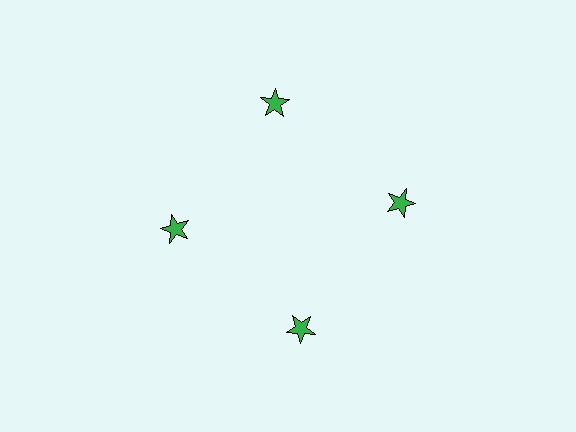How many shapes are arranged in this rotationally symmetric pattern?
There are 4 shapes, arranged in 4 groups of 1.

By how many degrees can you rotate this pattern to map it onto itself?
The pattern maps onto itself every 90 degrees of rotation.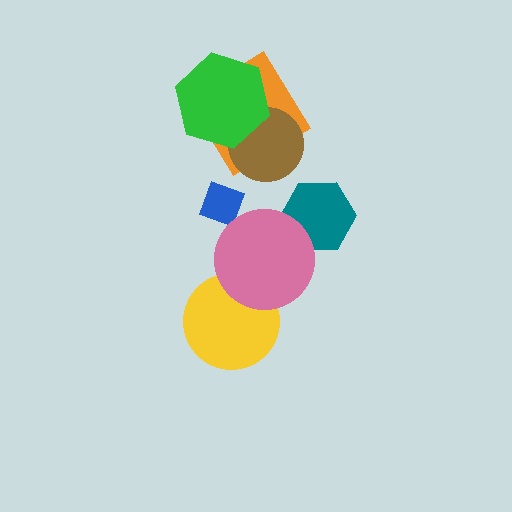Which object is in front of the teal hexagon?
The pink circle is in front of the teal hexagon.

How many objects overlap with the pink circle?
2 objects overlap with the pink circle.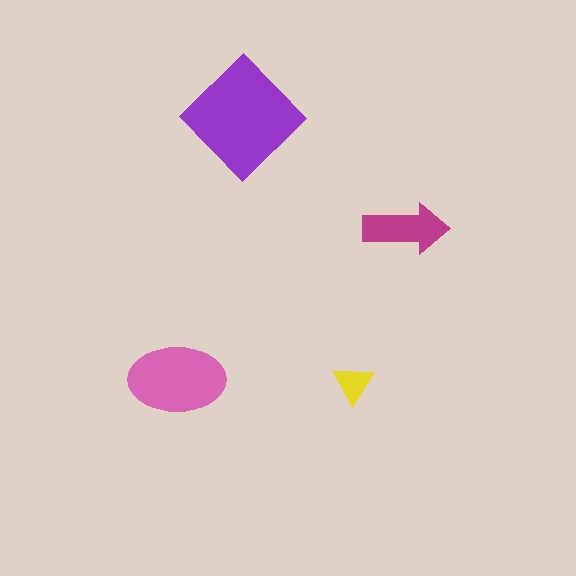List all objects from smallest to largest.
The yellow triangle, the magenta arrow, the pink ellipse, the purple diamond.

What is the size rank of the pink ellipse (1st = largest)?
2nd.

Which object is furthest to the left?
The pink ellipse is leftmost.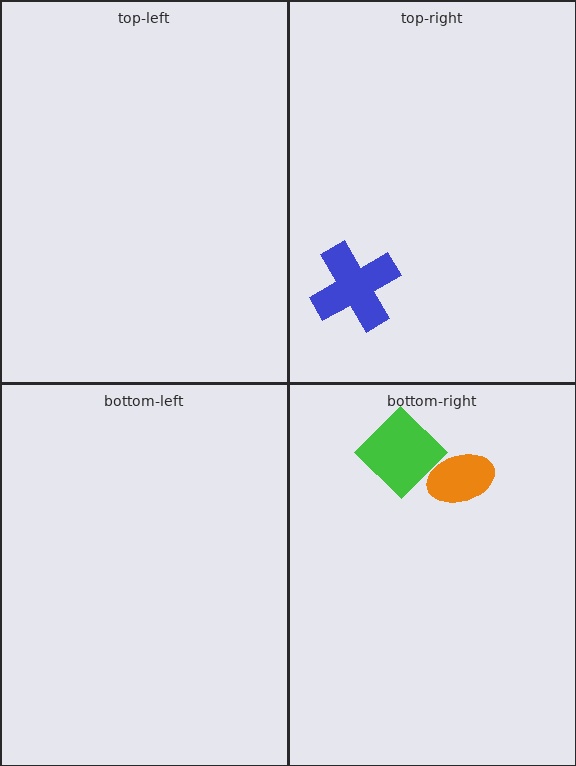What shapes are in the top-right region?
The blue cross.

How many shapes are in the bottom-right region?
2.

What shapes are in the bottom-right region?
The green diamond, the orange ellipse.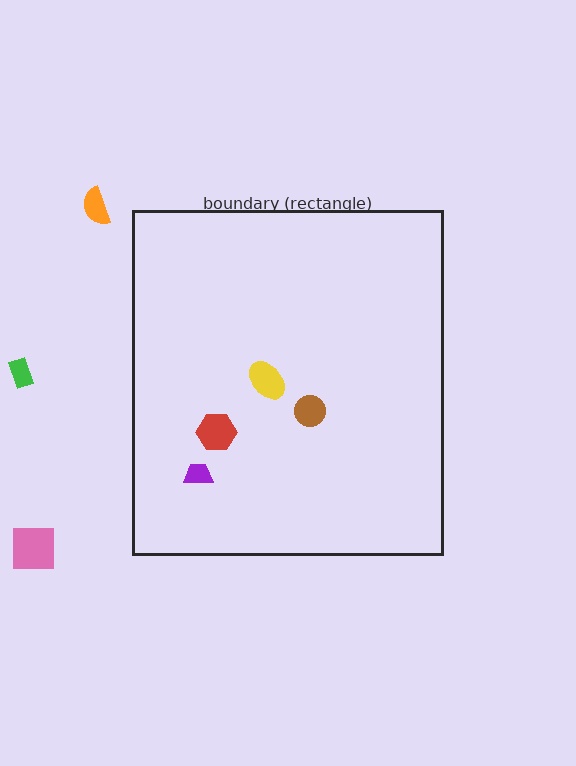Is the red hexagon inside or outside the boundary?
Inside.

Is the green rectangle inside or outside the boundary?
Outside.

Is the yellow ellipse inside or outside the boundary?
Inside.